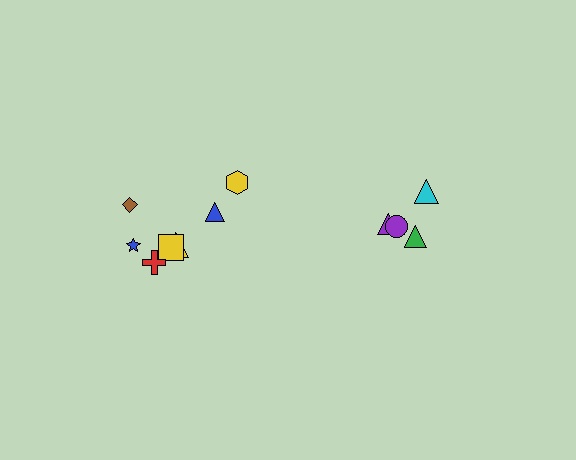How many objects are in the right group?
There are 4 objects.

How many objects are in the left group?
There are 8 objects.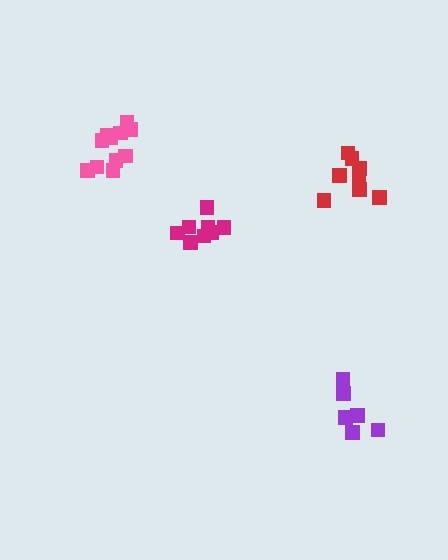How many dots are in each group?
Group 1: 6 dots, Group 2: 11 dots, Group 3: 8 dots, Group 4: 8 dots (33 total).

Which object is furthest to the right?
The red cluster is rightmost.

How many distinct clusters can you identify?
There are 4 distinct clusters.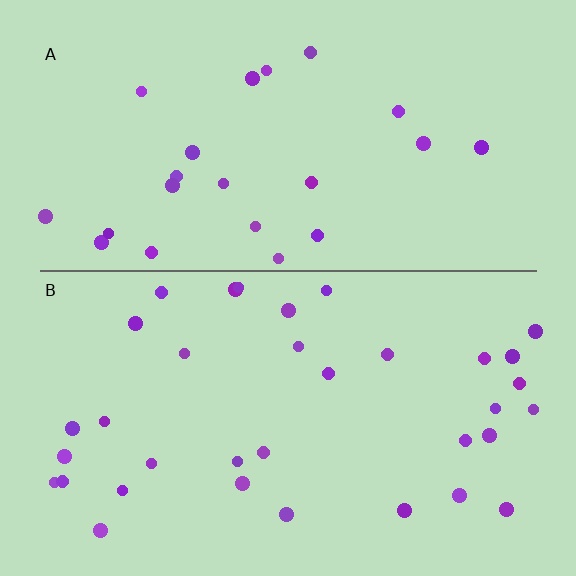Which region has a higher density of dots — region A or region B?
B (the bottom).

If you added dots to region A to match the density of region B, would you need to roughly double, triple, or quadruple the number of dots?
Approximately double.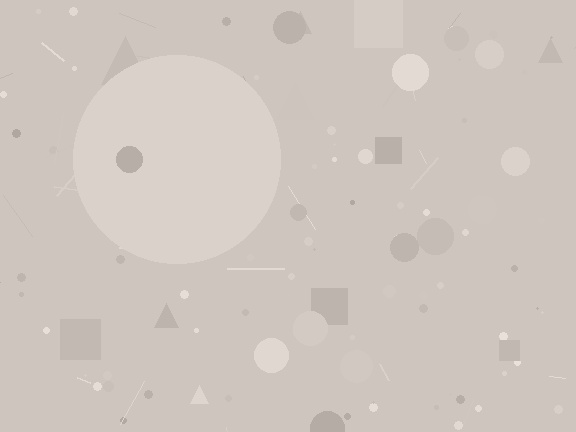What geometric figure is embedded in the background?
A circle is embedded in the background.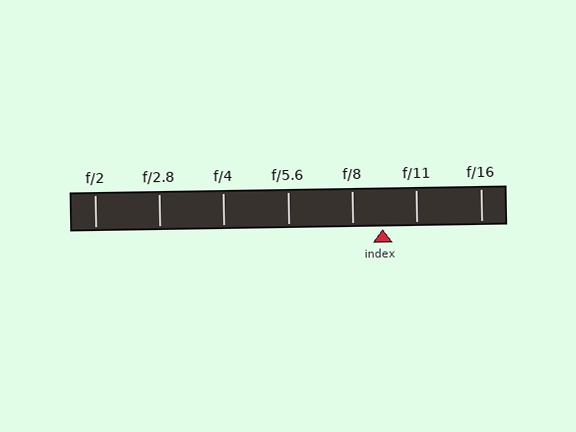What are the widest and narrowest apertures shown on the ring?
The widest aperture shown is f/2 and the narrowest is f/16.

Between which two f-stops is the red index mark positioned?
The index mark is between f/8 and f/11.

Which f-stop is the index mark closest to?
The index mark is closest to f/8.